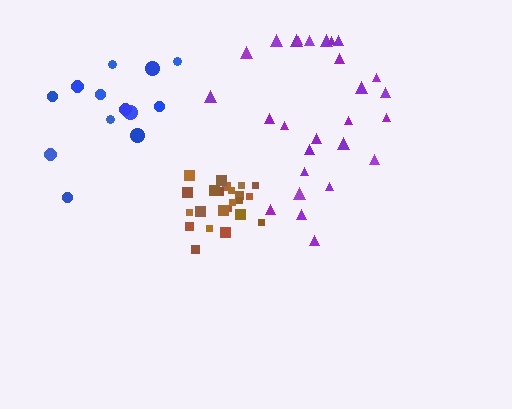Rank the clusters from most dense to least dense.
brown, blue, purple.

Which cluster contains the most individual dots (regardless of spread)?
Purple (27).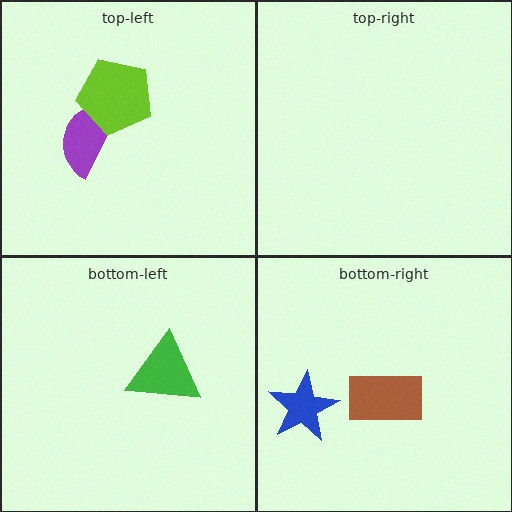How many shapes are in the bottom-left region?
1.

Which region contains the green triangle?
The bottom-left region.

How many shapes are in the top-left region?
2.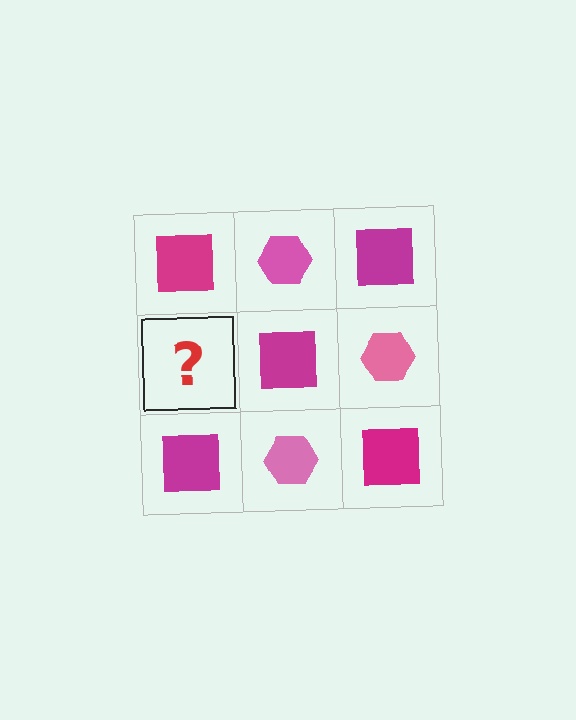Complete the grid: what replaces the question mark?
The question mark should be replaced with a pink hexagon.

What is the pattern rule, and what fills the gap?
The rule is that it alternates magenta square and pink hexagon in a checkerboard pattern. The gap should be filled with a pink hexagon.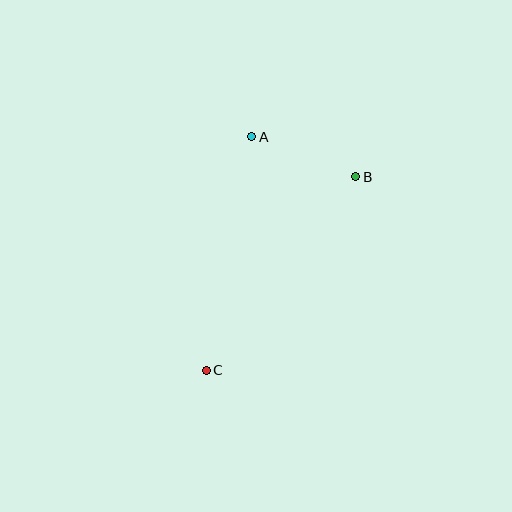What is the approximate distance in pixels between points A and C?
The distance between A and C is approximately 238 pixels.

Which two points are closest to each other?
Points A and B are closest to each other.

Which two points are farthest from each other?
Points B and C are farthest from each other.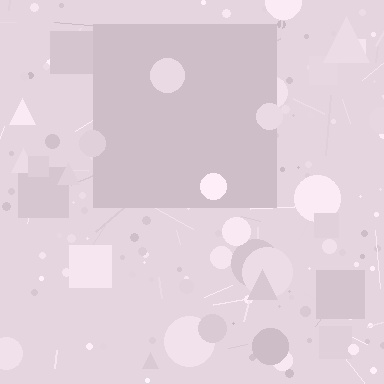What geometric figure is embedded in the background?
A square is embedded in the background.